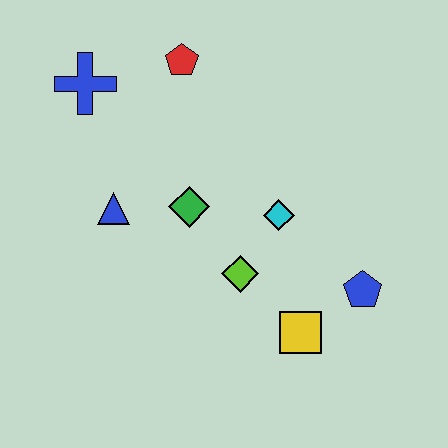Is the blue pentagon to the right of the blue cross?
Yes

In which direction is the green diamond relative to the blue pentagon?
The green diamond is to the left of the blue pentagon.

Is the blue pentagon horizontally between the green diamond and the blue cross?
No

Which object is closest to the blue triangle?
The green diamond is closest to the blue triangle.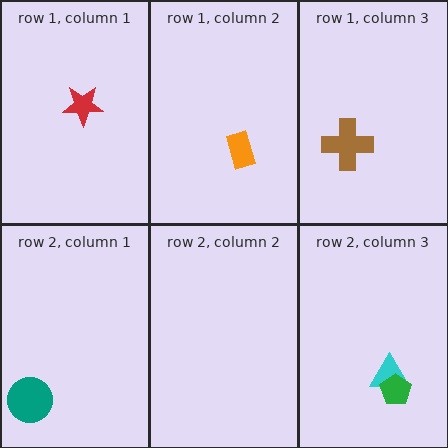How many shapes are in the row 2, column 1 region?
1.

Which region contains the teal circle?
The row 2, column 1 region.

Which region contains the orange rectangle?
The row 1, column 2 region.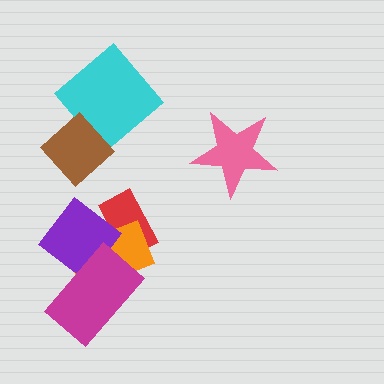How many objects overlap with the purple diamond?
3 objects overlap with the purple diamond.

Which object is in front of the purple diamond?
The magenta rectangle is in front of the purple diamond.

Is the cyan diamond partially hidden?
Yes, it is partially covered by another shape.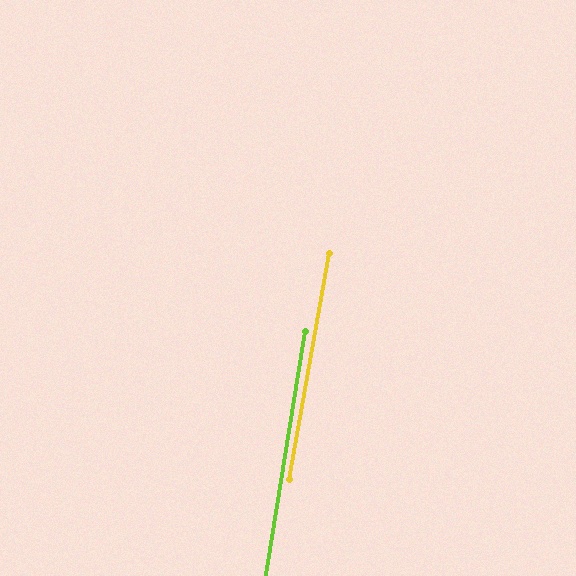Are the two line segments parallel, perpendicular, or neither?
Parallel — their directions differ by only 1.0°.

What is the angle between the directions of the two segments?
Approximately 1 degree.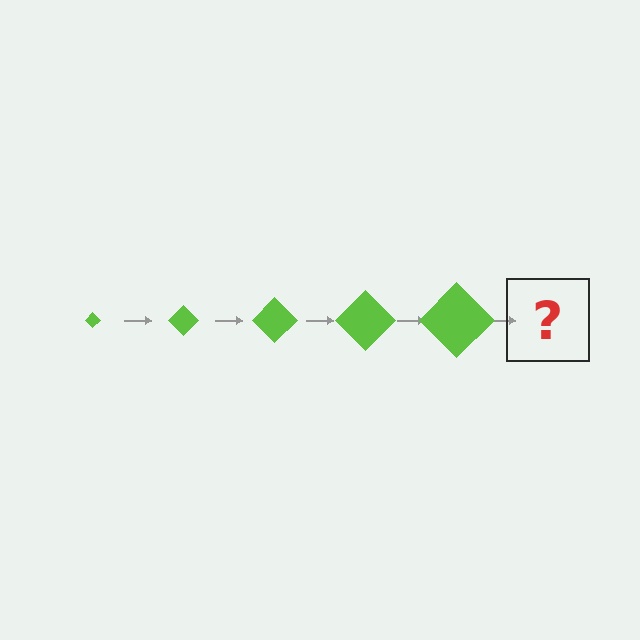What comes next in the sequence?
The next element should be a lime diamond, larger than the previous one.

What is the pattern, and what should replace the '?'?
The pattern is that the diamond gets progressively larger each step. The '?' should be a lime diamond, larger than the previous one.